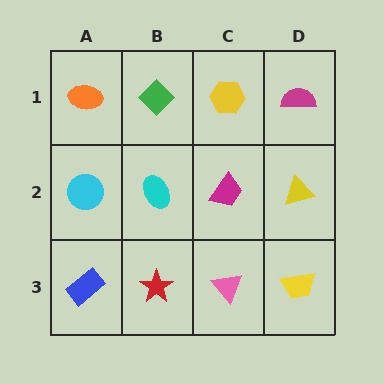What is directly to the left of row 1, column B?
An orange ellipse.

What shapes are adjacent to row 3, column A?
A cyan circle (row 2, column A), a red star (row 3, column B).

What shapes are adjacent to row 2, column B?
A green diamond (row 1, column B), a red star (row 3, column B), a cyan circle (row 2, column A), a magenta trapezoid (row 2, column C).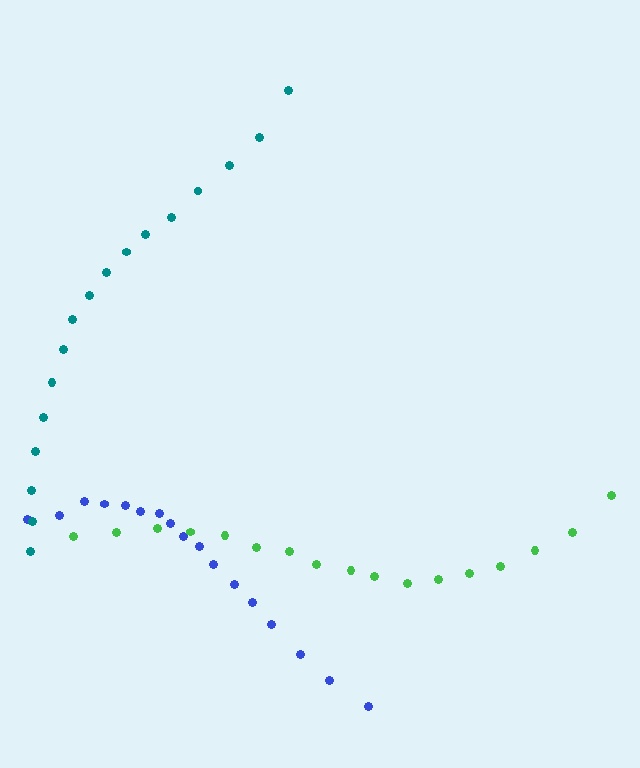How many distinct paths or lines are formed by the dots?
There are 3 distinct paths.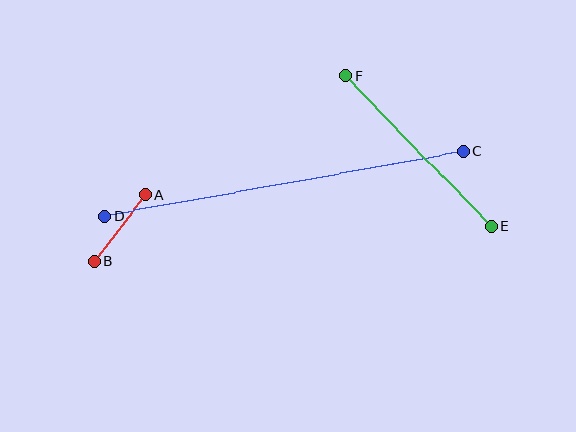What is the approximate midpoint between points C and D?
The midpoint is at approximately (284, 184) pixels.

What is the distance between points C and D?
The distance is approximately 365 pixels.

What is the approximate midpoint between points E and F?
The midpoint is at approximately (418, 151) pixels.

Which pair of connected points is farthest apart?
Points C and D are farthest apart.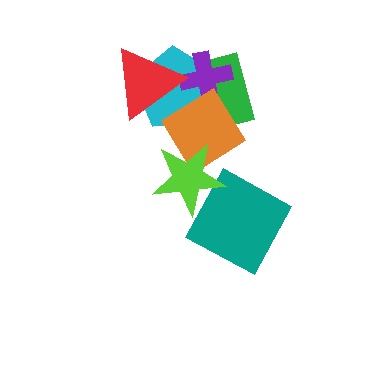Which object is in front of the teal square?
The lime star is in front of the teal square.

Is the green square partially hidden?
Yes, it is partially covered by another shape.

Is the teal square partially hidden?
Yes, it is partially covered by another shape.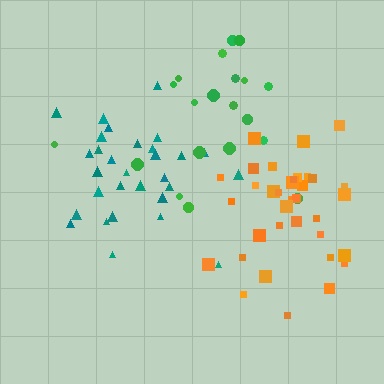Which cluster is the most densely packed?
Teal.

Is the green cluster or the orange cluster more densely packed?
Orange.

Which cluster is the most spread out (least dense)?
Green.